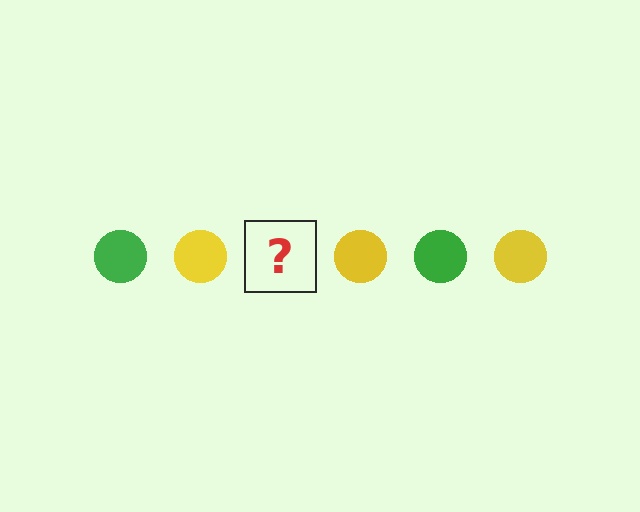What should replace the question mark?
The question mark should be replaced with a green circle.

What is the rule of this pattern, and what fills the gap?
The rule is that the pattern cycles through green, yellow circles. The gap should be filled with a green circle.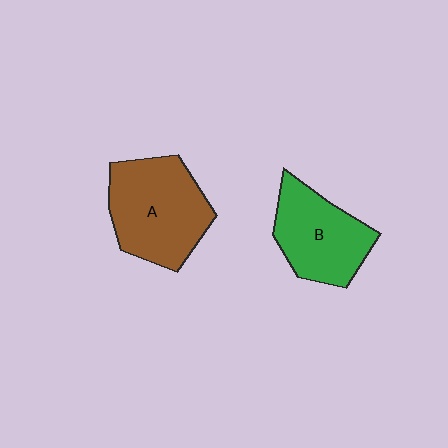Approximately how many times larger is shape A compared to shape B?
Approximately 1.2 times.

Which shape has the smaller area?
Shape B (green).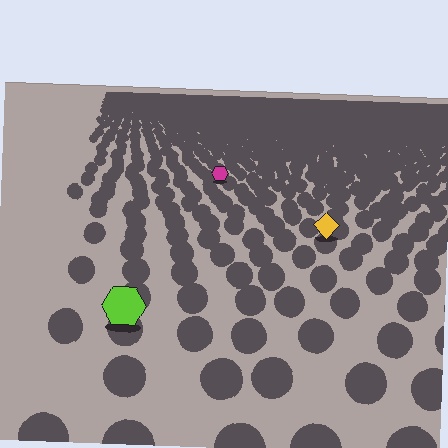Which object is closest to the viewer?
The lime hexagon is closest. The texture marks near it are larger and more spread out.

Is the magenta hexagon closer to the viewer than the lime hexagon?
No. The lime hexagon is closer — you can tell from the texture gradient: the ground texture is coarser near it.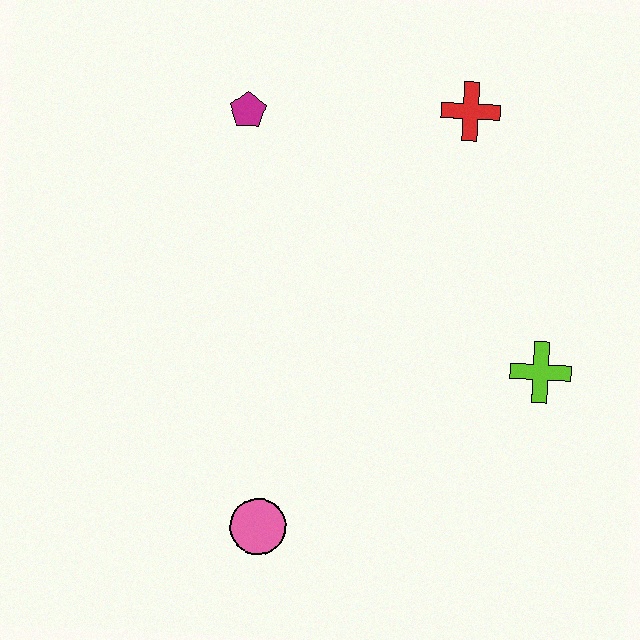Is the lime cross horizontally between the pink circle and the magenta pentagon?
No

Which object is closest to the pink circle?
The lime cross is closest to the pink circle.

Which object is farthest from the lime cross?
The magenta pentagon is farthest from the lime cross.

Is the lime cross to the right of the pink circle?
Yes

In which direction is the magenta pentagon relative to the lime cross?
The magenta pentagon is to the left of the lime cross.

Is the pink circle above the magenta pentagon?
No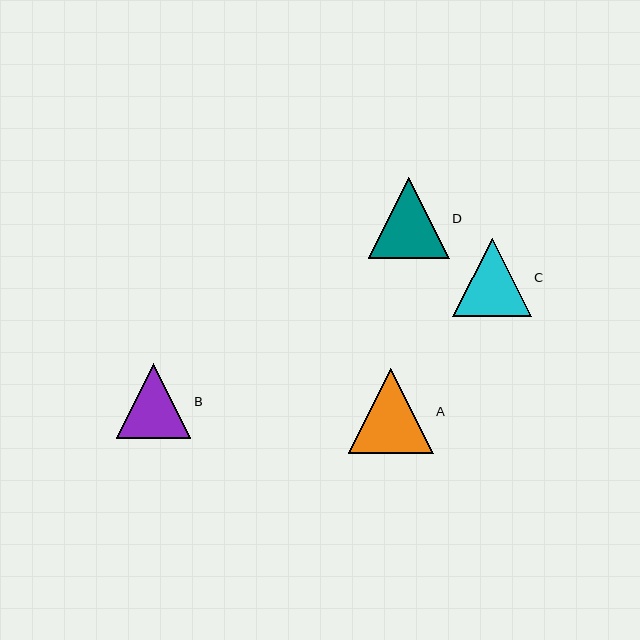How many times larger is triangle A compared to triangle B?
Triangle A is approximately 1.1 times the size of triangle B.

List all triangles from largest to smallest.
From largest to smallest: A, D, C, B.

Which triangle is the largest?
Triangle A is the largest with a size of approximately 85 pixels.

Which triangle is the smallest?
Triangle B is the smallest with a size of approximately 74 pixels.